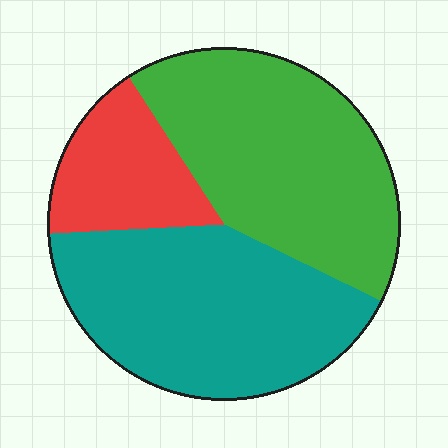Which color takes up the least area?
Red, at roughly 15%.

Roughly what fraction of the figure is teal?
Teal covers roughly 40% of the figure.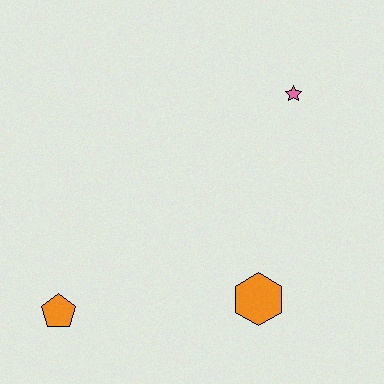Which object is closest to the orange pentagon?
The orange hexagon is closest to the orange pentagon.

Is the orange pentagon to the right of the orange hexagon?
No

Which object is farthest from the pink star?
The orange pentagon is farthest from the pink star.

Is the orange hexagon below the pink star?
Yes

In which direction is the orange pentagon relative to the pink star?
The orange pentagon is to the left of the pink star.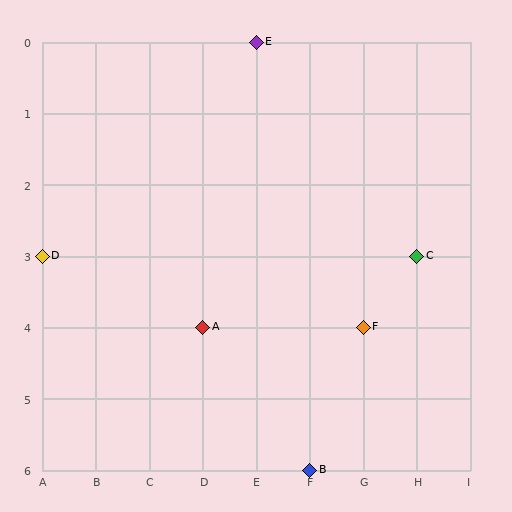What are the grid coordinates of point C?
Point C is at grid coordinates (H, 3).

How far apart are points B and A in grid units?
Points B and A are 2 columns and 2 rows apart (about 2.8 grid units diagonally).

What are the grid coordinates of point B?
Point B is at grid coordinates (F, 6).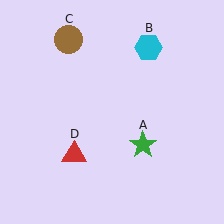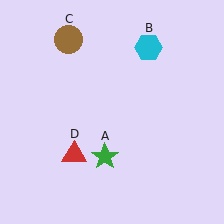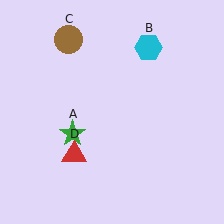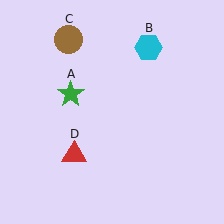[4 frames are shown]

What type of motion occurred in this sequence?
The green star (object A) rotated clockwise around the center of the scene.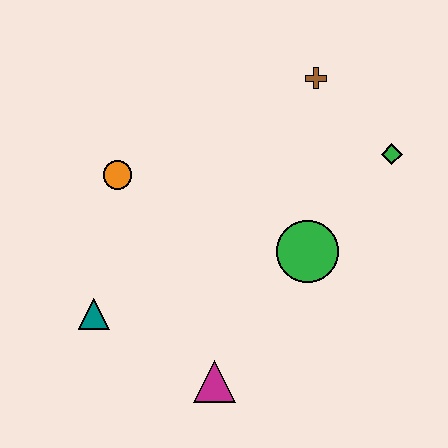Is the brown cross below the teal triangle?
No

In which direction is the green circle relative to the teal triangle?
The green circle is to the right of the teal triangle.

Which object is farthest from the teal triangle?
The green diamond is farthest from the teal triangle.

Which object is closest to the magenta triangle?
The teal triangle is closest to the magenta triangle.